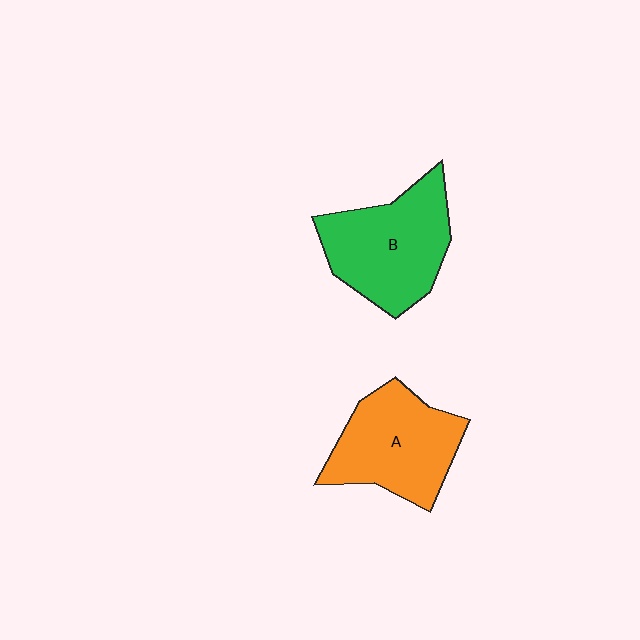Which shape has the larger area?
Shape B (green).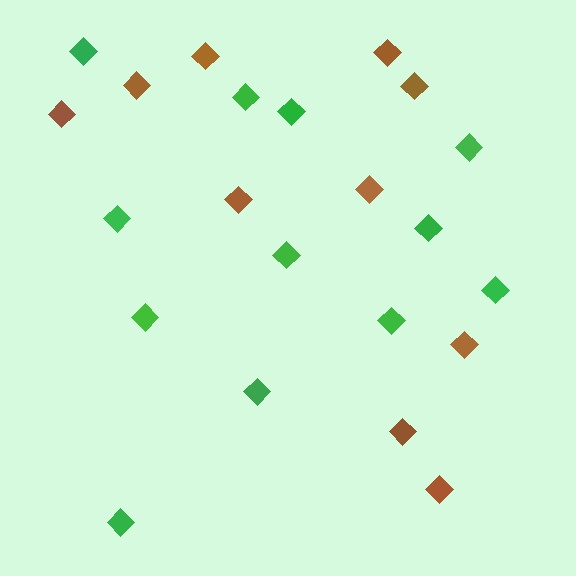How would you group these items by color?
There are 2 groups: one group of brown diamonds (10) and one group of green diamonds (12).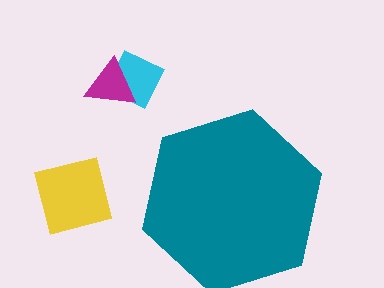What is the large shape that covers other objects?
A teal hexagon.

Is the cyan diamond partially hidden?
No, the cyan diamond is fully visible.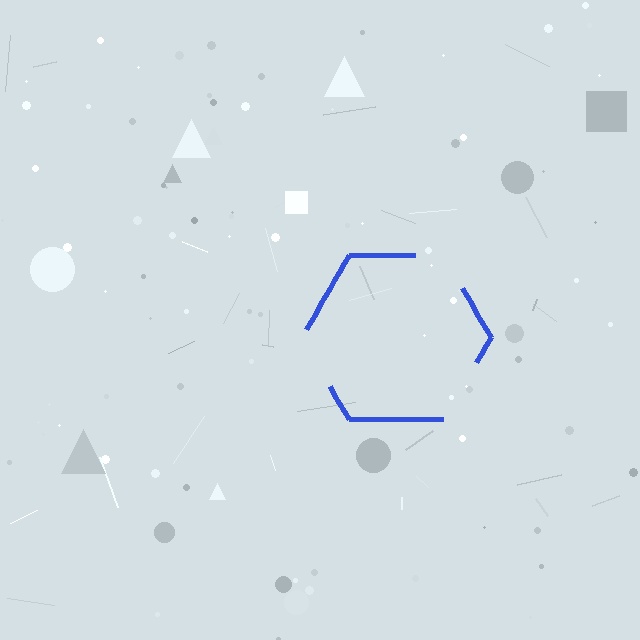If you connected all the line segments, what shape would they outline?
They would outline a hexagon.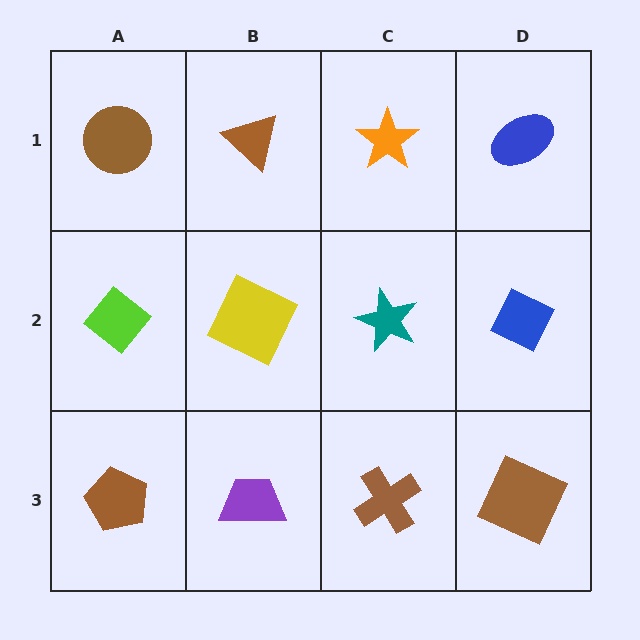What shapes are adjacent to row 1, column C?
A teal star (row 2, column C), a brown triangle (row 1, column B), a blue ellipse (row 1, column D).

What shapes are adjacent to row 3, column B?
A yellow square (row 2, column B), a brown pentagon (row 3, column A), a brown cross (row 3, column C).